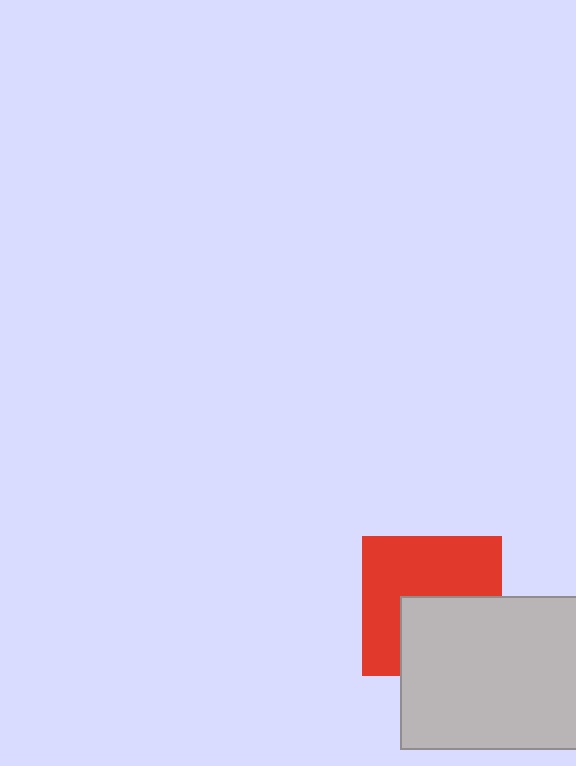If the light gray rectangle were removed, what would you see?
You would see the complete red square.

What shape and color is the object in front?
The object in front is a light gray rectangle.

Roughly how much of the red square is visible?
About half of it is visible (roughly 58%).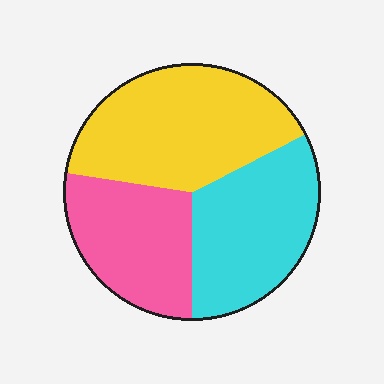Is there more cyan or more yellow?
Yellow.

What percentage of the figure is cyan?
Cyan covers roughly 30% of the figure.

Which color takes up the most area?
Yellow, at roughly 40%.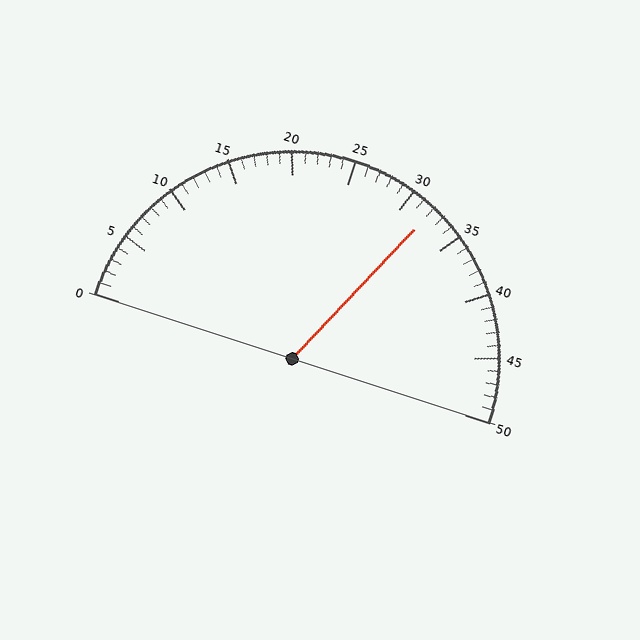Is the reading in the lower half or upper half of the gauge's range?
The reading is in the upper half of the range (0 to 50).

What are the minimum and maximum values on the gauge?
The gauge ranges from 0 to 50.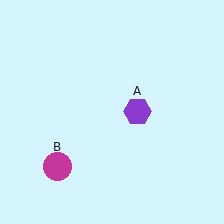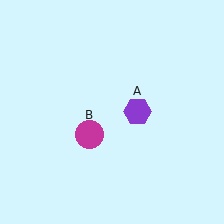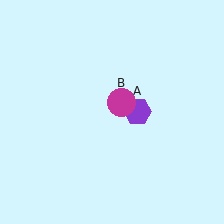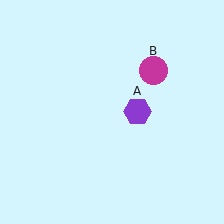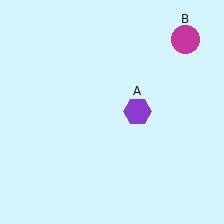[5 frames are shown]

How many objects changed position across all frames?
1 object changed position: magenta circle (object B).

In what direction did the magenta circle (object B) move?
The magenta circle (object B) moved up and to the right.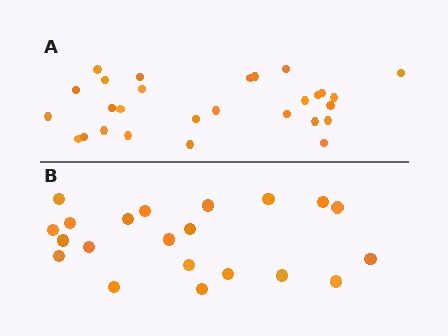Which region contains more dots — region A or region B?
Region A (the top region) has more dots.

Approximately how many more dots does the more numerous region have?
Region A has roughly 8 or so more dots than region B.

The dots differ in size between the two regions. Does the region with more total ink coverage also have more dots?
No. Region B has more total ink coverage because its dots are larger, but region A actually contains more individual dots. Total area can be misleading — the number of items is what matters here.